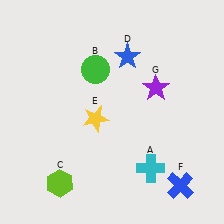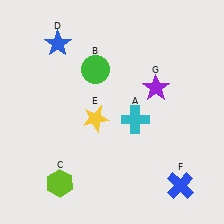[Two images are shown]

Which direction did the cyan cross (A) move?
The cyan cross (A) moved up.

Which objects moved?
The objects that moved are: the cyan cross (A), the blue star (D).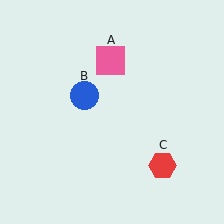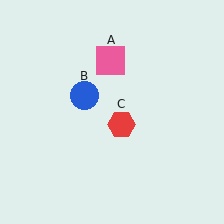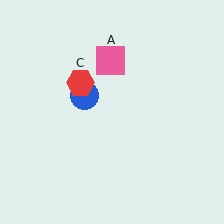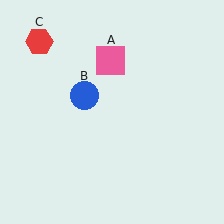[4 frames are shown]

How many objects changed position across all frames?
1 object changed position: red hexagon (object C).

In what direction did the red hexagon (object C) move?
The red hexagon (object C) moved up and to the left.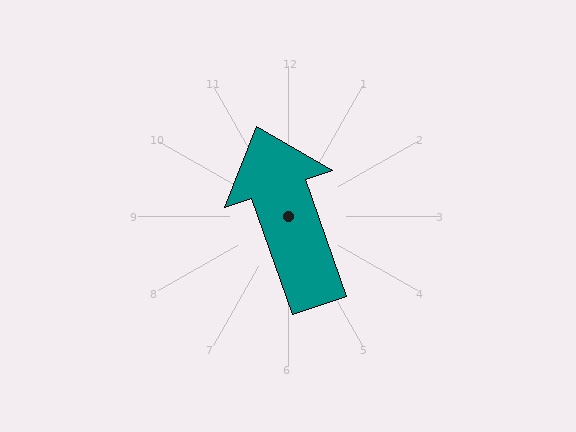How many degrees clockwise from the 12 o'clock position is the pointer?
Approximately 341 degrees.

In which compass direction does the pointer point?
North.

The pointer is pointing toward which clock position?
Roughly 11 o'clock.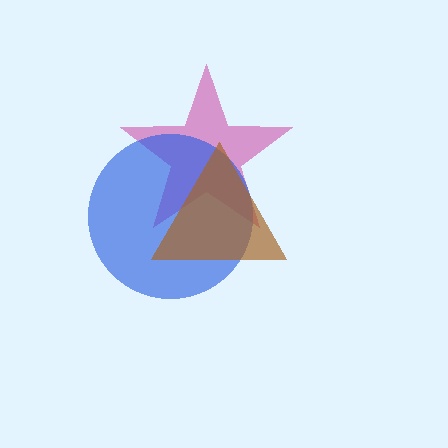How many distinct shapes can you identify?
There are 3 distinct shapes: a magenta star, a blue circle, a brown triangle.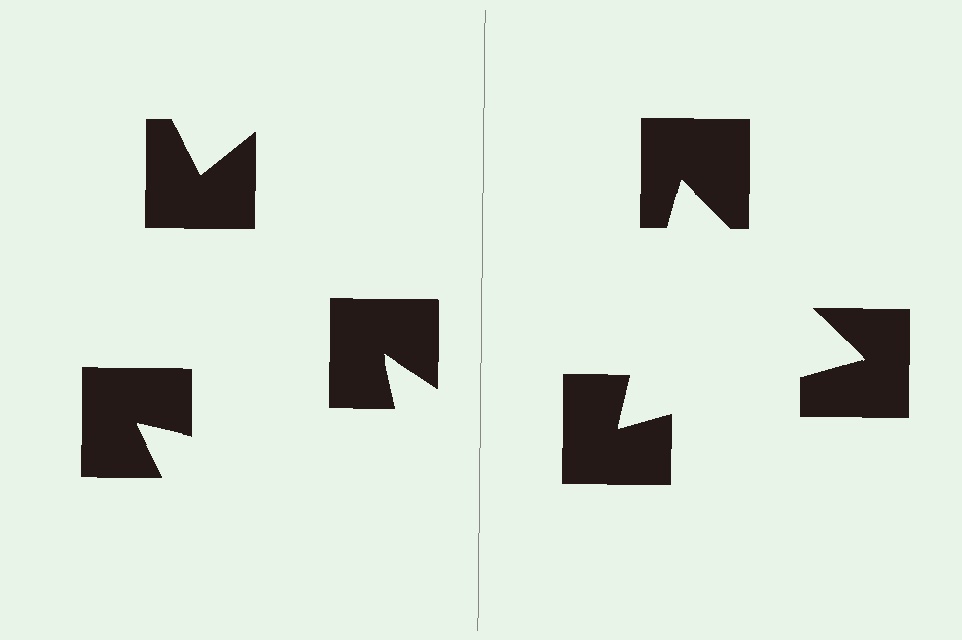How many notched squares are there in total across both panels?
6 — 3 on each side.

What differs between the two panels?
The notched squares are positioned identically on both sides; only the wedge orientations differ. On the right they align to a triangle; on the left they are misaligned.